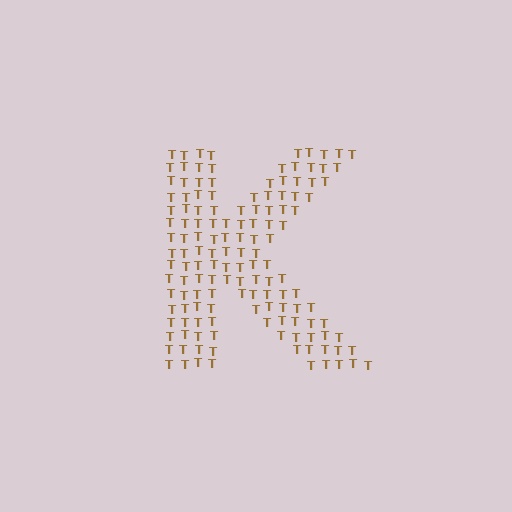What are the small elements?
The small elements are letter T's.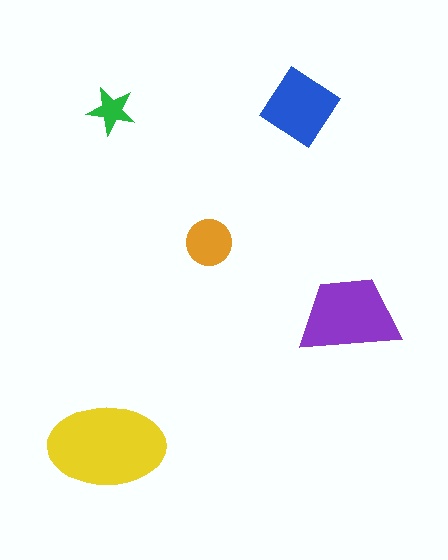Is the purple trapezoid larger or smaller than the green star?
Larger.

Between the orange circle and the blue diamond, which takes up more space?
The blue diamond.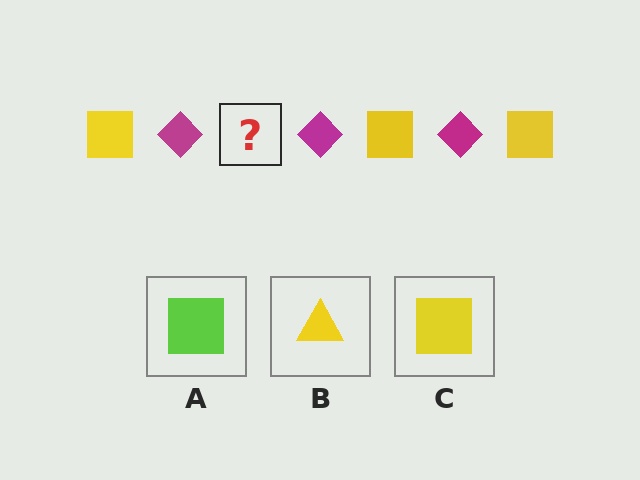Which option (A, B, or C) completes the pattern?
C.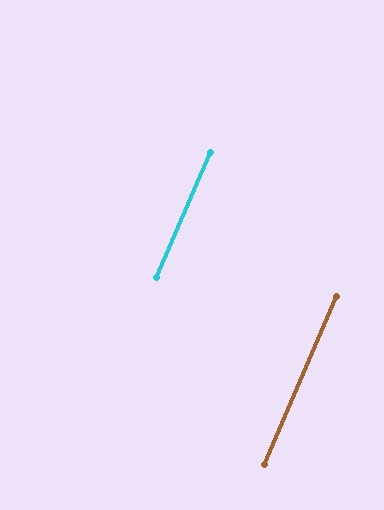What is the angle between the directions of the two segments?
Approximately 0 degrees.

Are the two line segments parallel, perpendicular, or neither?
Parallel — their directions differ by only 0.0°.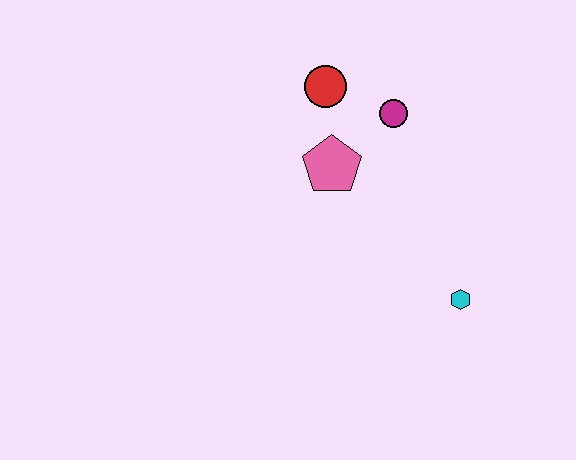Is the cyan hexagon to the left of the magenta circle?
No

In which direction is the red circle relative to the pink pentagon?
The red circle is above the pink pentagon.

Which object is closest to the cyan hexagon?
The pink pentagon is closest to the cyan hexagon.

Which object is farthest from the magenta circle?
The cyan hexagon is farthest from the magenta circle.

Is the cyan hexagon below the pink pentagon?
Yes